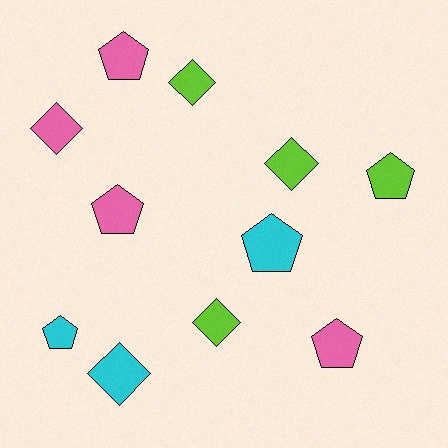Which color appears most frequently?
Pink, with 4 objects.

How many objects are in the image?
There are 11 objects.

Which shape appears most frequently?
Pentagon, with 6 objects.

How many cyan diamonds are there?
There is 1 cyan diamond.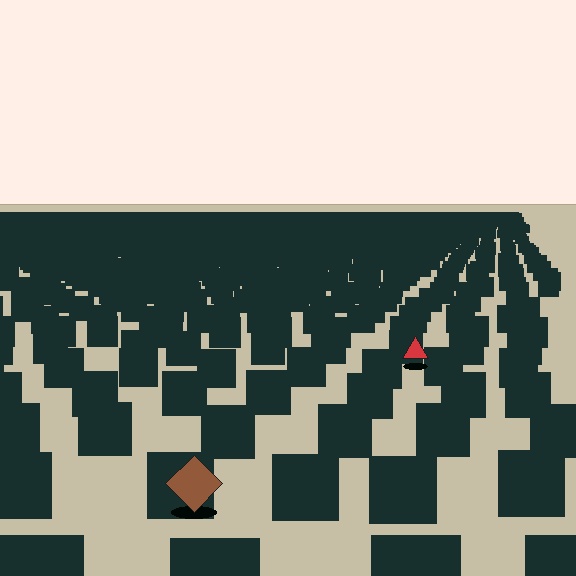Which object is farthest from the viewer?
The red triangle is farthest from the viewer. It appears smaller and the ground texture around it is denser.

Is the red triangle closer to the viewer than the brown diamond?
No. The brown diamond is closer — you can tell from the texture gradient: the ground texture is coarser near it.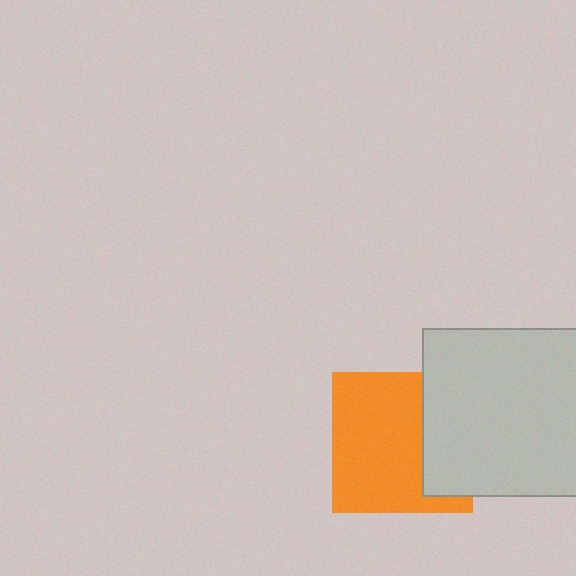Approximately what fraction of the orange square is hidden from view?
Roughly 32% of the orange square is hidden behind the light gray square.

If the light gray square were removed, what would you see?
You would see the complete orange square.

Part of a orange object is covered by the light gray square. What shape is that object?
It is a square.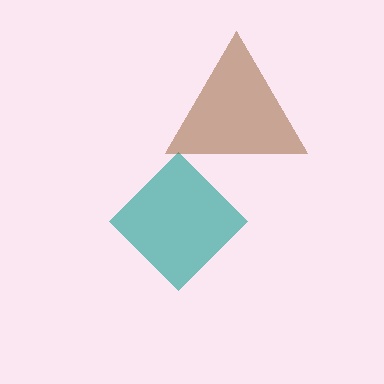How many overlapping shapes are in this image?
There are 2 overlapping shapes in the image.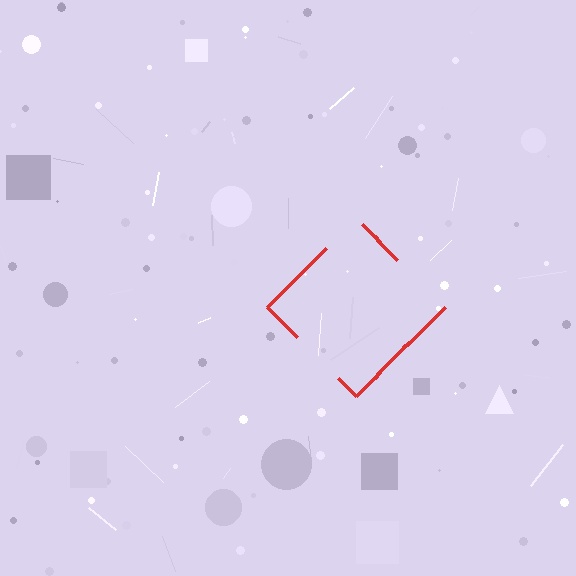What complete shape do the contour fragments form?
The contour fragments form a diamond.